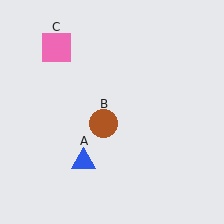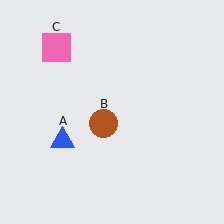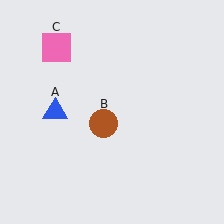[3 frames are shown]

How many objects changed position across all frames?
1 object changed position: blue triangle (object A).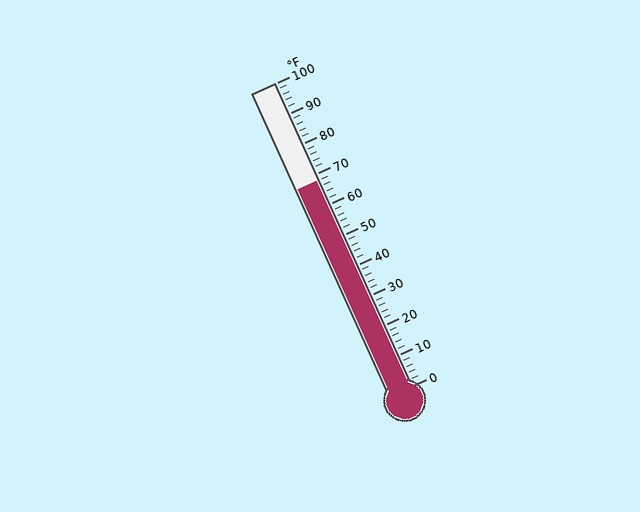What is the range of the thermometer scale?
The thermometer scale ranges from 0°F to 100°F.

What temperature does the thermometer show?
The thermometer shows approximately 68°F.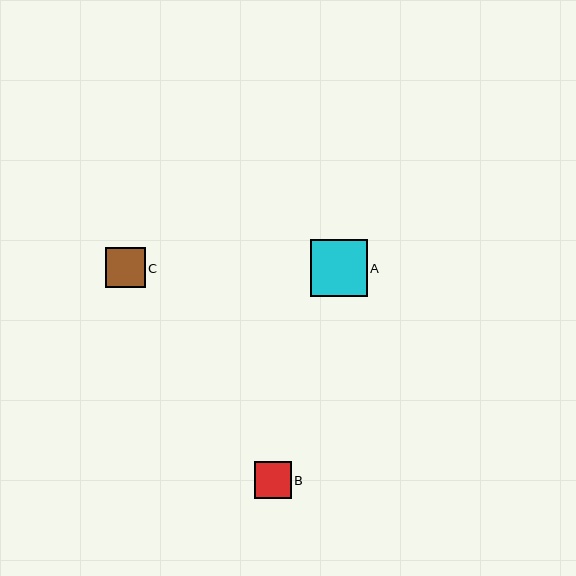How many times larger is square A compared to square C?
Square A is approximately 1.4 times the size of square C.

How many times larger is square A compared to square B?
Square A is approximately 1.5 times the size of square B.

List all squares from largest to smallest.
From largest to smallest: A, C, B.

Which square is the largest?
Square A is the largest with a size of approximately 57 pixels.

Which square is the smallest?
Square B is the smallest with a size of approximately 37 pixels.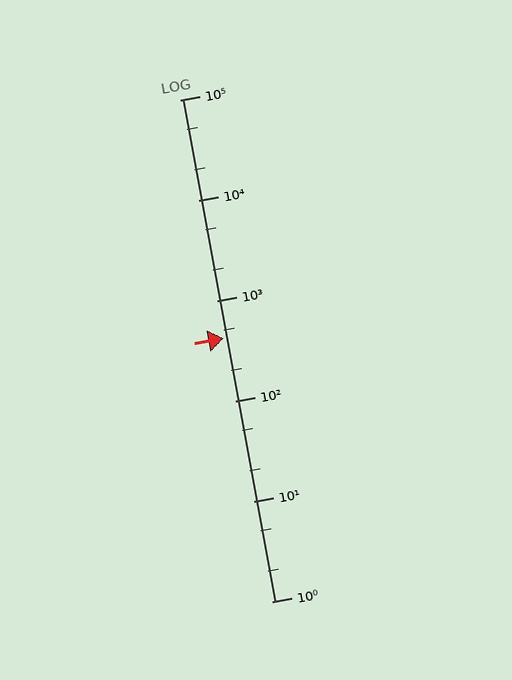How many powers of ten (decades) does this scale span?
The scale spans 5 decades, from 1 to 100000.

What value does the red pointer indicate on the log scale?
The pointer indicates approximately 420.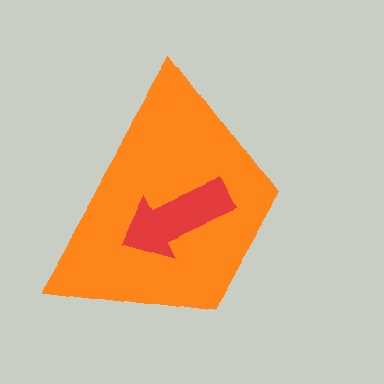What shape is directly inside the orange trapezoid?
The red arrow.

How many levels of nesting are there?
2.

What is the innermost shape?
The red arrow.